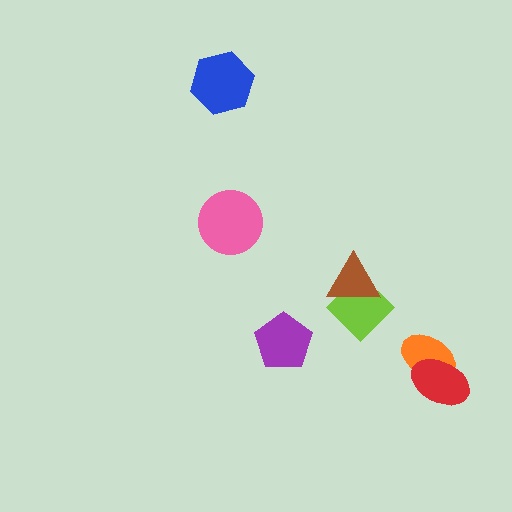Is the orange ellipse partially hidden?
Yes, it is partially covered by another shape.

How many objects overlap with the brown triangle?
1 object overlaps with the brown triangle.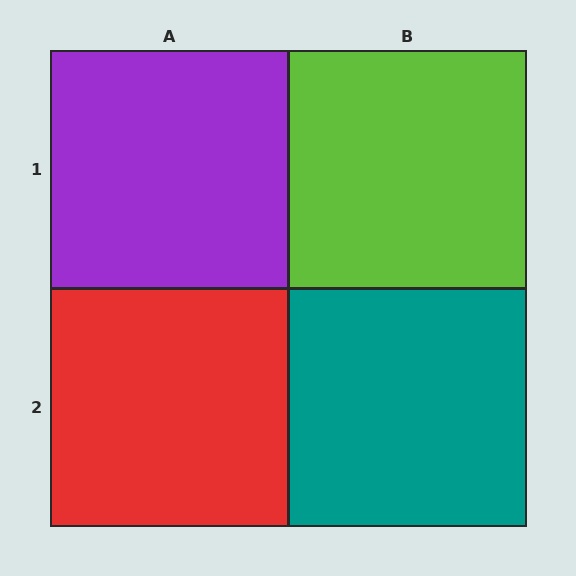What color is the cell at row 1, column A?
Purple.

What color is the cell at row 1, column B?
Lime.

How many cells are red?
1 cell is red.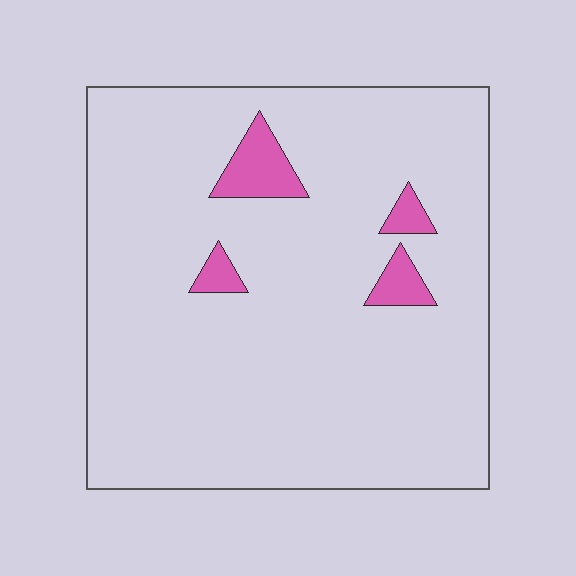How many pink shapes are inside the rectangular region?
4.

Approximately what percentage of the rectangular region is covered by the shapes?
Approximately 5%.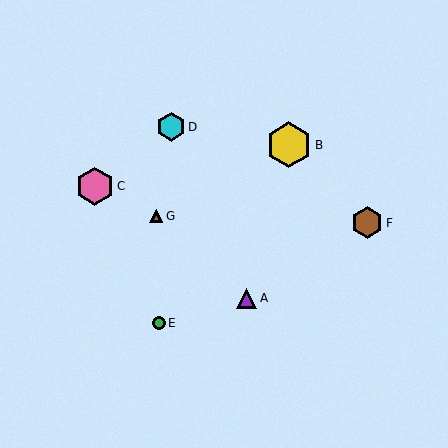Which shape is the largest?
The yellow hexagon (labeled B) is the largest.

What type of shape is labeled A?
Shape A is a purple triangle.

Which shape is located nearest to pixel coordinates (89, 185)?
The pink hexagon (labeled C) at (95, 186) is nearest to that location.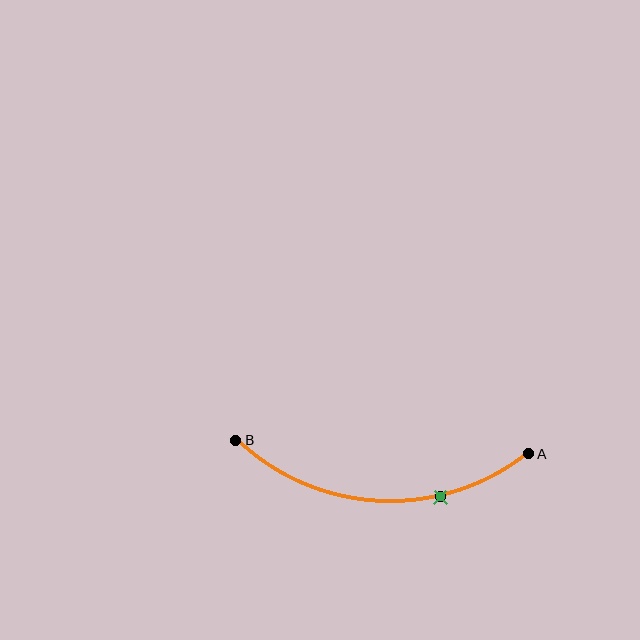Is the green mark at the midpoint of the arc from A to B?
No. The green mark lies on the arc but is closer to endpoint A. The arc midpoint would be at the point on the curve equidistant along the arc from both A and B.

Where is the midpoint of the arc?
The arc midpoint is the point on the curve farthest from the straight line joining A and B. It sits below that line.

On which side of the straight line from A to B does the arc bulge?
The arc bulges below the straight line connecting A and B.